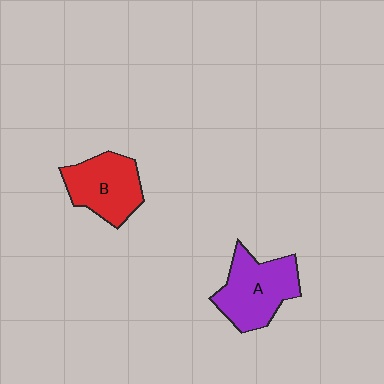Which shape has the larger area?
Shape A (purple).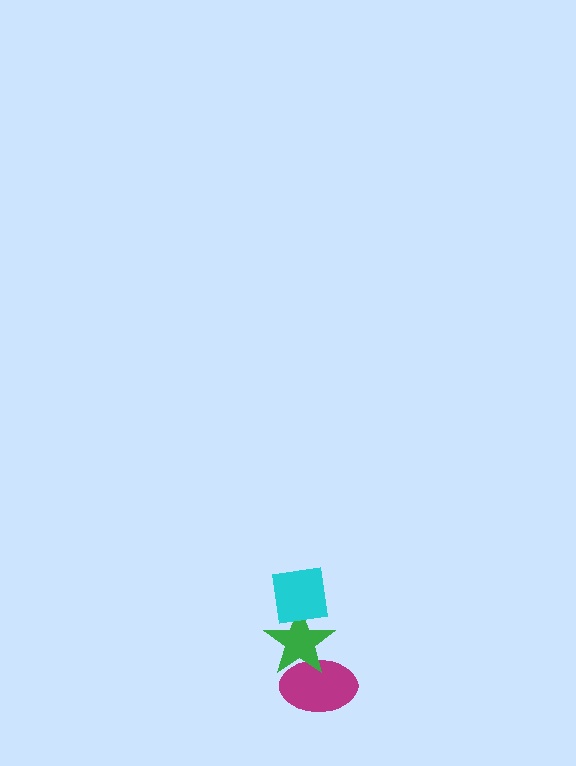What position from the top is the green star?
The green star is 2nd from the top.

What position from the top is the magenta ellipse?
The magenta ellipse is 3rd from the top.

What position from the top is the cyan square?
The cyan square is 1st from the top.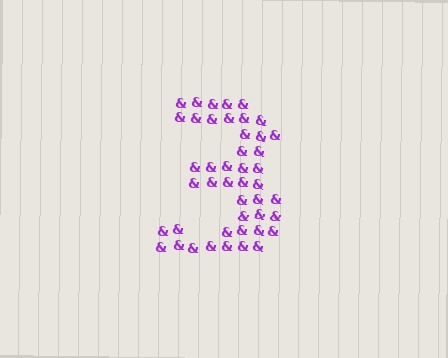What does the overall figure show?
The overall figure shows the digit 3.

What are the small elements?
The small elements are ampersands.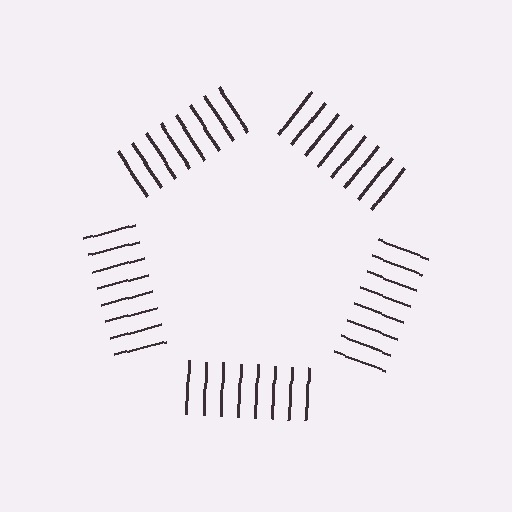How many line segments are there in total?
40 — 8 along each of the 5 edges.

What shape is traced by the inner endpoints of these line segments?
An illusory pentagon — the line segments terminate on its edges but no continuous stroke is drawn.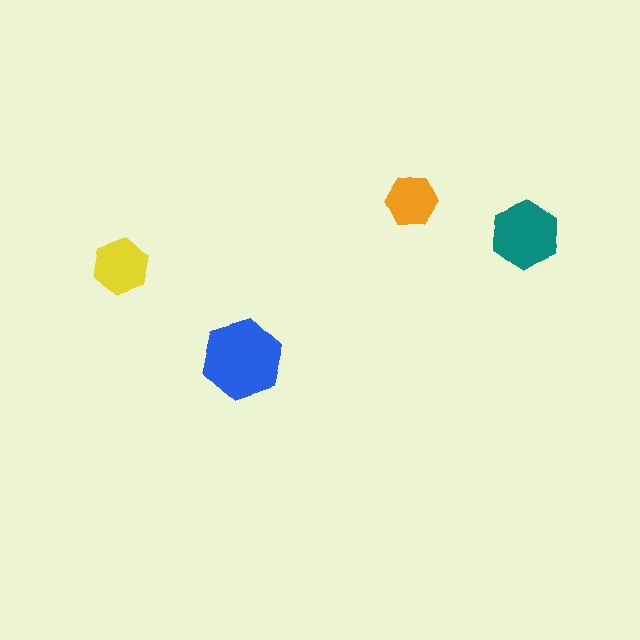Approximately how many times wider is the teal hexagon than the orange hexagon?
About 1.5 times wider.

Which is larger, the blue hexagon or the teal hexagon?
The blue one.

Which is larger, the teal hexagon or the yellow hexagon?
The teal one.